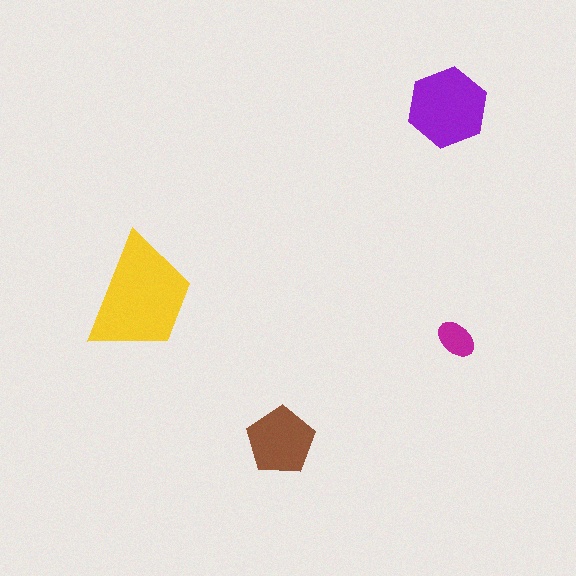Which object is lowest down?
The brown pentagon is bottommost.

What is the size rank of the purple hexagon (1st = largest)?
2nd.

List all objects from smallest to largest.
The magenta ellipse, the brown pentagon, the purple hexagon, the yellow trapezoid.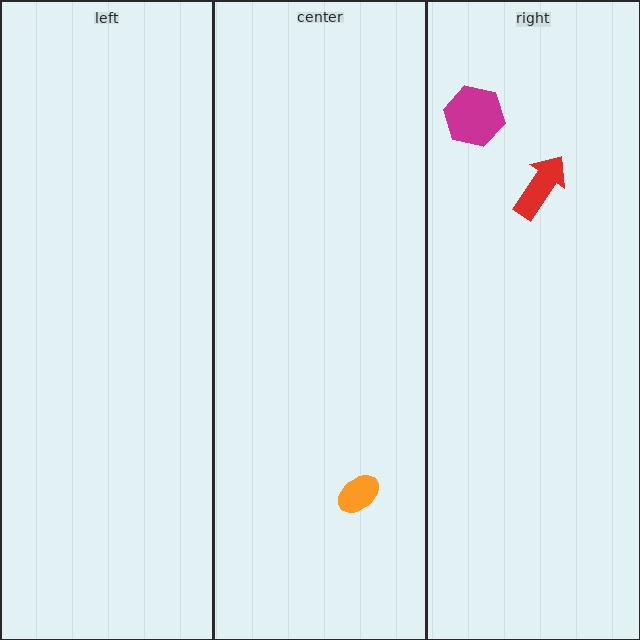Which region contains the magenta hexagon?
The right region.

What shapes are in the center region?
The orange ellipse.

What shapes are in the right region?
The red arrow, the magenta hexagon.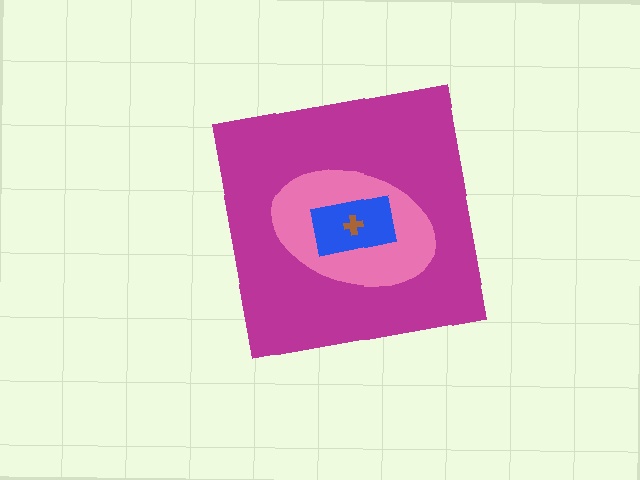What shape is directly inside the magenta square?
The pink ellipse.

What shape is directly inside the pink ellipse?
The blue rectangle.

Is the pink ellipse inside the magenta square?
Yes.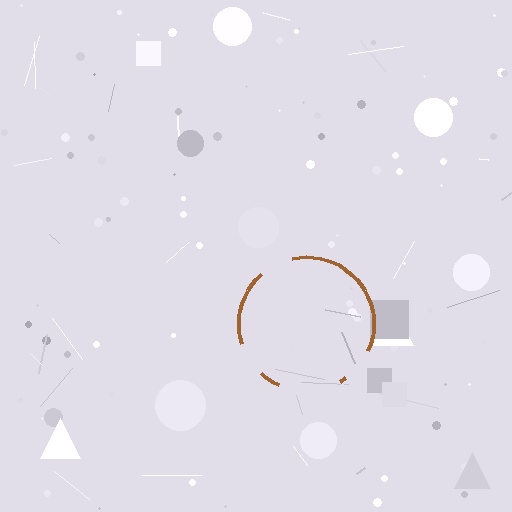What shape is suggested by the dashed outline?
The dashed outline suggests a circle.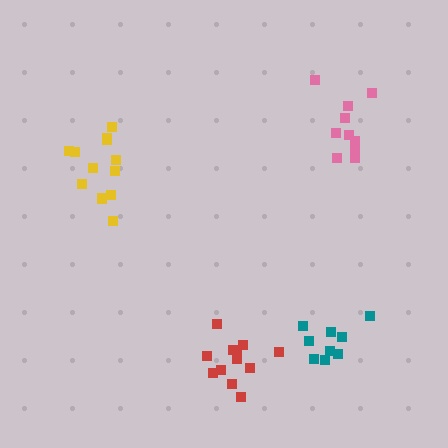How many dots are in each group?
Group 1: 10 dots, Group 2: 12 dots, Group 3: 12 dots, Group 4: 9 dots (43 total).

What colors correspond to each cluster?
The clusters are colored: pink, red, yellow, teal.